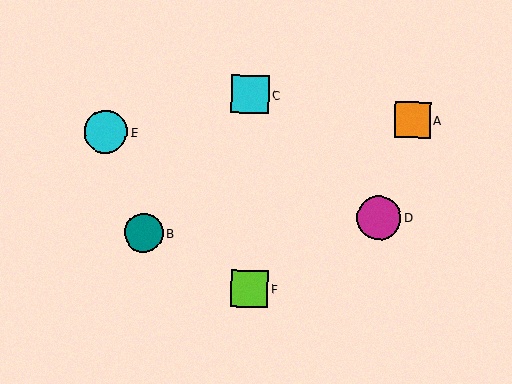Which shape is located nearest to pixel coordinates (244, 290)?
The lime square (labeled F) at (250, 288) is nearest to that location.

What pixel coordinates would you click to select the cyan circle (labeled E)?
Click at (106, 132) to select the cyan circle E.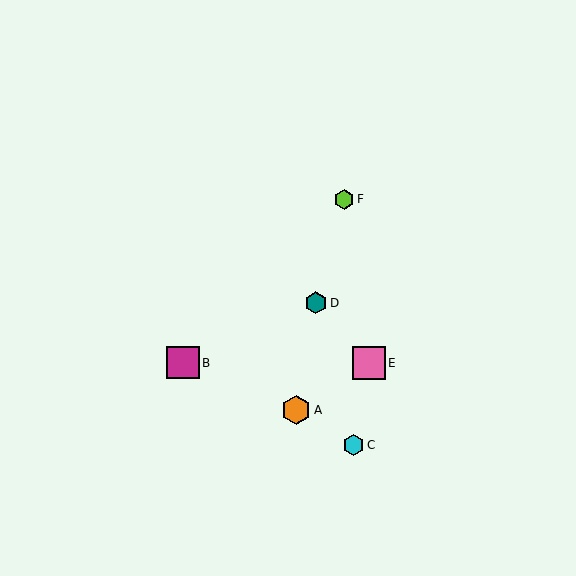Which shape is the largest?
The pink square (labeled E) is the largest.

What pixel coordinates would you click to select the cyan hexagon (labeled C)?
Click at (354, 445) to select the cyan hexagon C.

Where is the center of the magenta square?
The center of the magenta square is at (183, 363).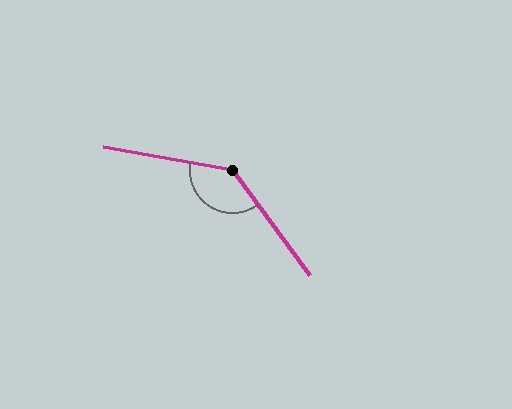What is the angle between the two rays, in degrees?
Approximately 136 degrees.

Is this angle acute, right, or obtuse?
It is obtuse.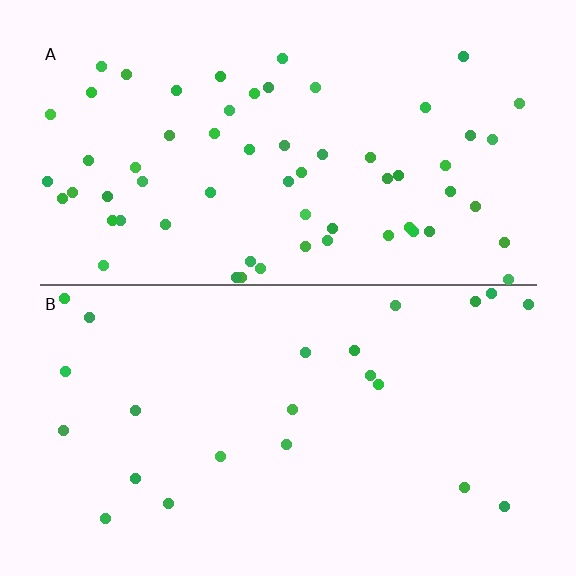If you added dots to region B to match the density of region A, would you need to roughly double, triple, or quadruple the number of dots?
Approximately triple.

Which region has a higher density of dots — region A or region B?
A (the top).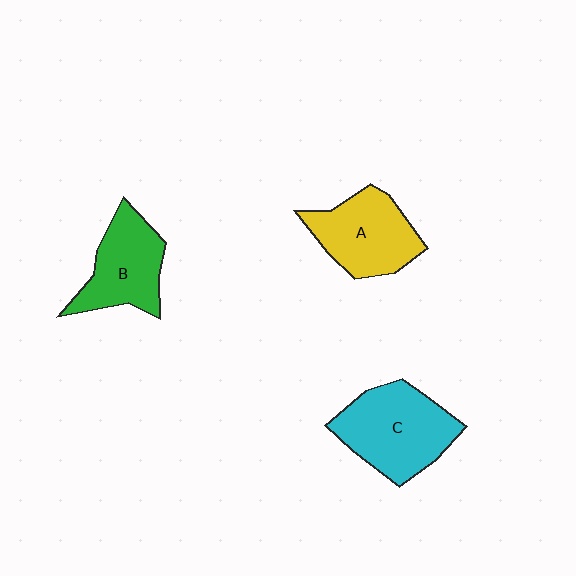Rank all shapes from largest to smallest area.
From largest to smallest: C (cyan), A (yellow), B (green).